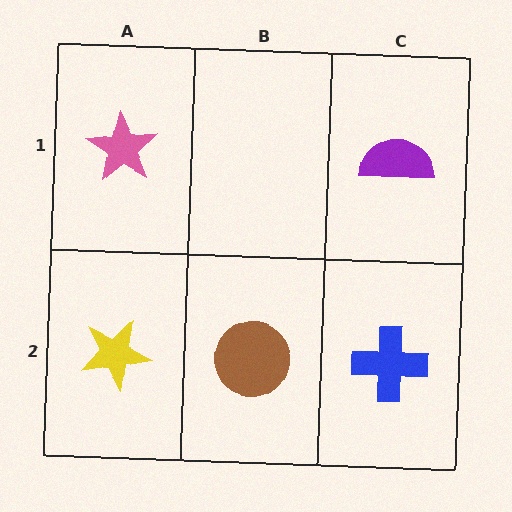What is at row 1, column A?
A pink star.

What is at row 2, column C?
A blue cross.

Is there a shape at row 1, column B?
No, that cell is empty.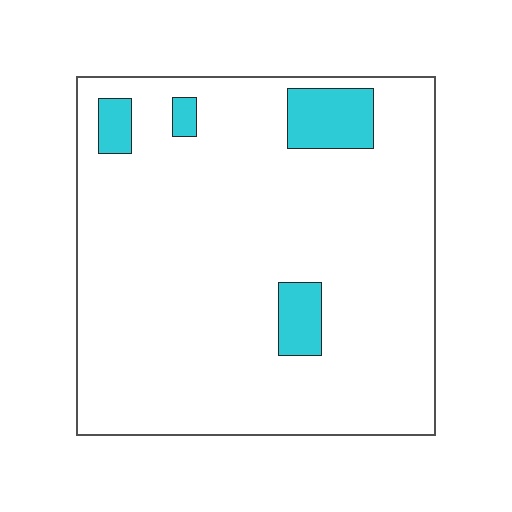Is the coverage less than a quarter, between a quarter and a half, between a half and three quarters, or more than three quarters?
Less than a quarter.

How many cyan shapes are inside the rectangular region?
4.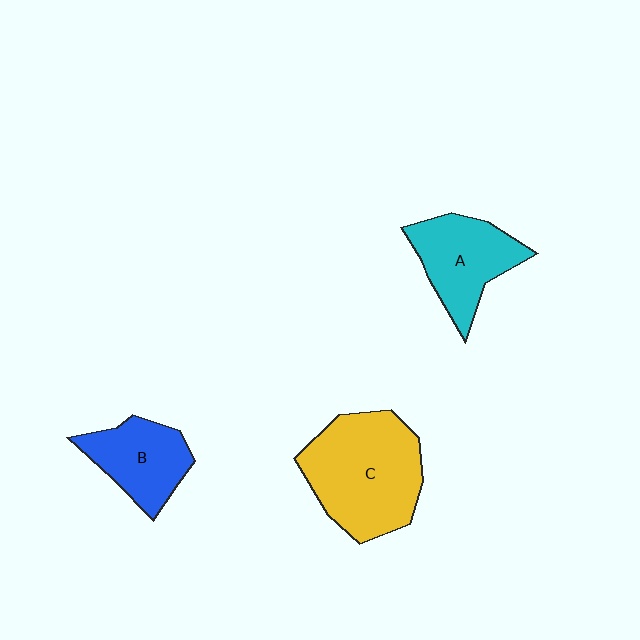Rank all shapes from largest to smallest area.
From largest to smallest: C (yellow), A (cyan), B (blue).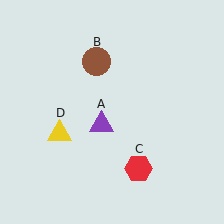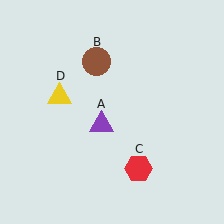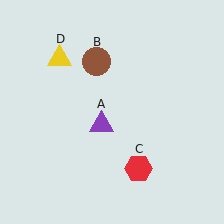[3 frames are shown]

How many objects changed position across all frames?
1 object changed position: yellow triangle (object D).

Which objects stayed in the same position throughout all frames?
Purple triangle (object A) and brown circle (object B) and red hexagon (object C) remained stationary.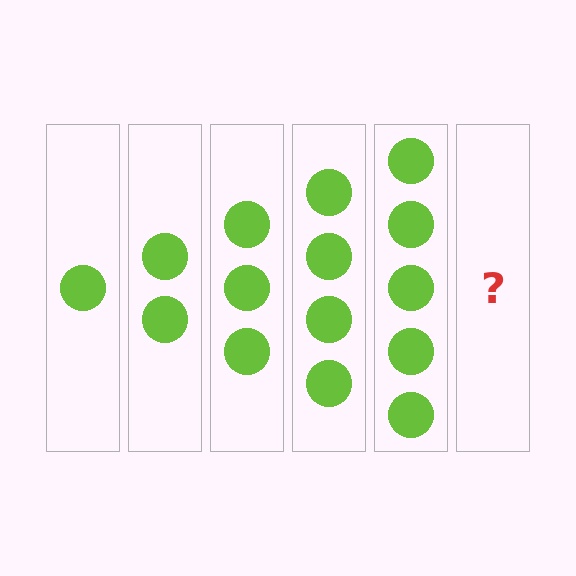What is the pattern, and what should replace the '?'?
The pattern is that each step adds one more circle. The '?' should be 6 circles.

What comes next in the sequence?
The next element should be 6 circles.